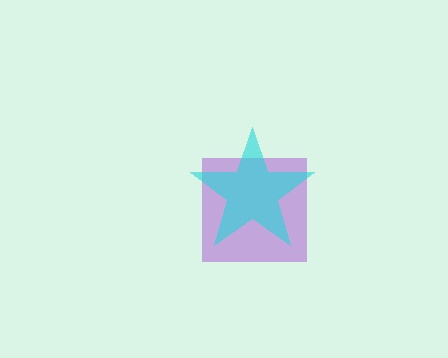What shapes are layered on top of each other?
The layered shapes are: a purple square, a cyan star.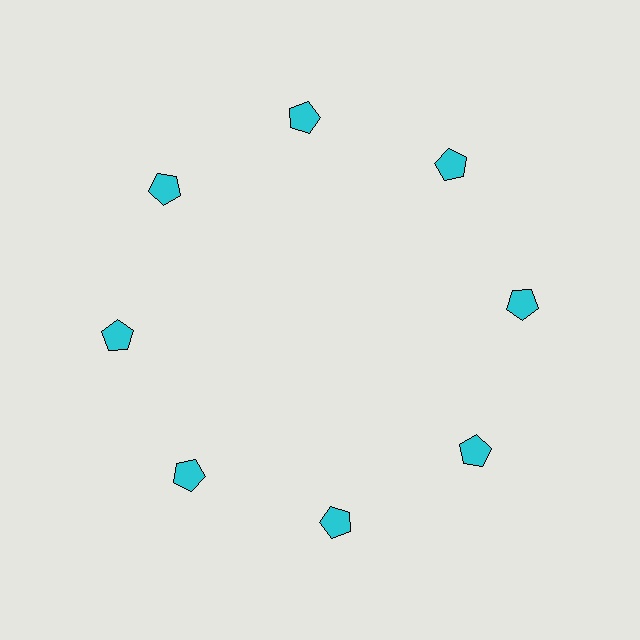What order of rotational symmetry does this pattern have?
This pattern has 8-fold rotational symmetry.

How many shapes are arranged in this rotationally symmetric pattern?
There are 8 shapes, arranged in 8 groups of 1.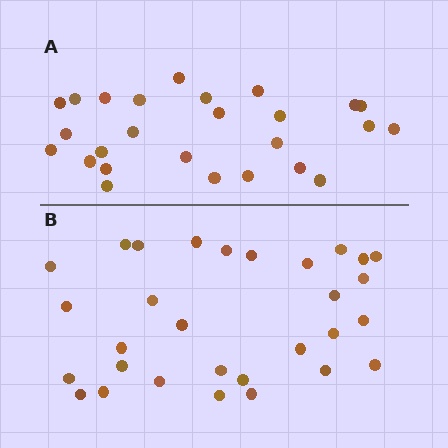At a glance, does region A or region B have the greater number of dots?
Region B (the bottom region) has more dots.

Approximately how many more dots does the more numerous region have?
Region B has about 4 more dots than region A.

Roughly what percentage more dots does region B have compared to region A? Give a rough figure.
About 15% more.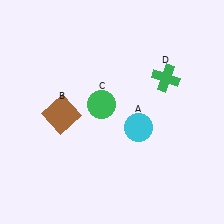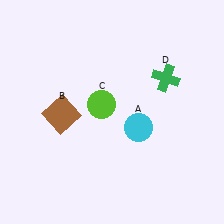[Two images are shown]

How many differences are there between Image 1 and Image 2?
There is 1 difference between the two images.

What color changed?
The circle (C) changed from green in Image 1 to lime in Image 2.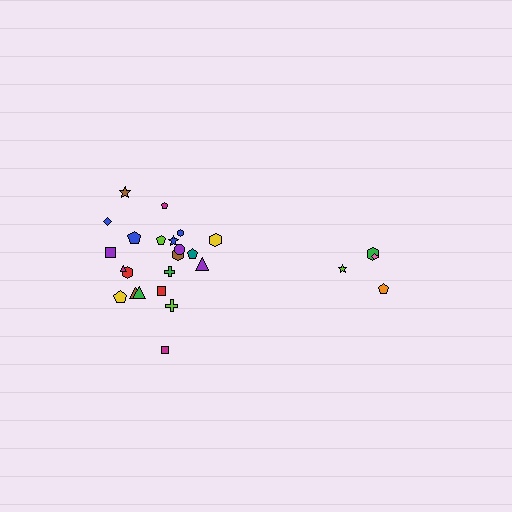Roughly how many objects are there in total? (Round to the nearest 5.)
Roughly 25 objects in total.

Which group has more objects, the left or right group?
The left group.